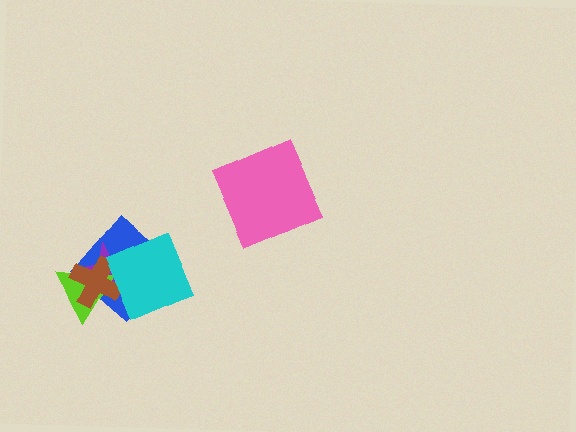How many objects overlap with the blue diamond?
4 objects overlap with the blue diamond.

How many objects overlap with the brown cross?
4 objects overlap with the brown cross.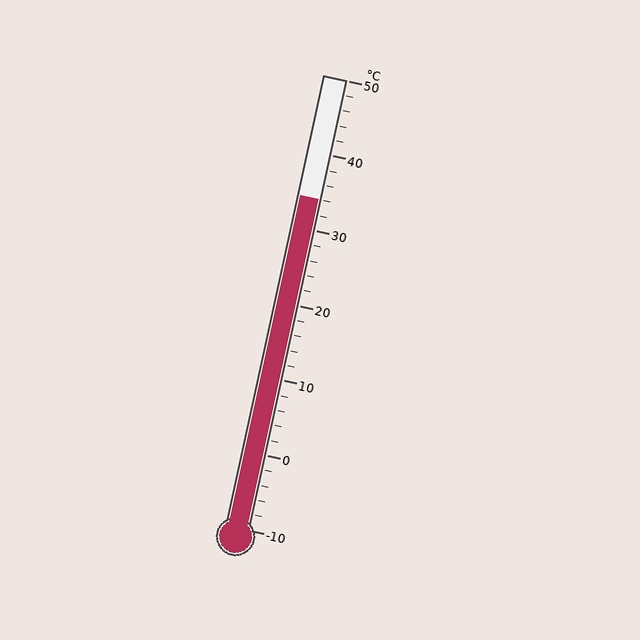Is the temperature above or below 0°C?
The temperature is above 0°C.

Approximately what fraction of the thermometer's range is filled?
The thermometer is filled to approximately 75% of its range.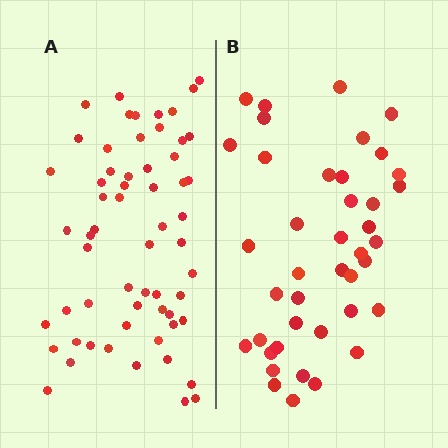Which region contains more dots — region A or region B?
Region A (the left region) has more dots.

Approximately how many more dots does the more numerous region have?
Region A has approximately 20 more dots than region B.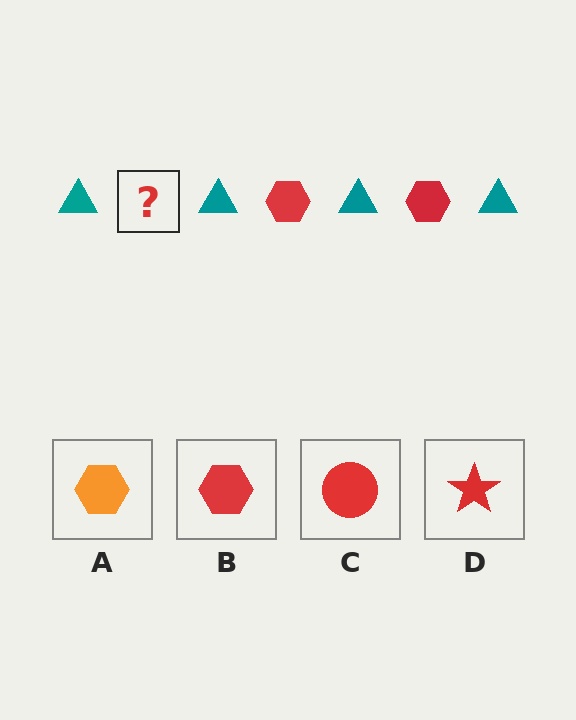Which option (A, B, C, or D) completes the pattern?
B.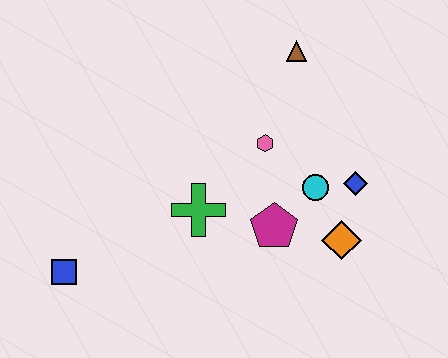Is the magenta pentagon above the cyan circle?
No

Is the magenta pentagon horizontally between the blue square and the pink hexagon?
No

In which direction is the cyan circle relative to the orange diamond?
The cyan circle is above the orange diamond.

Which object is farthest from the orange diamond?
The blue square is farthest from the orange diamond.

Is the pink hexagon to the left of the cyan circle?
Yes